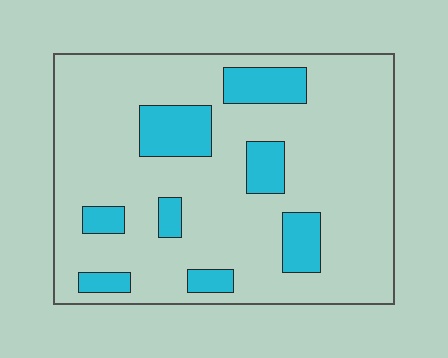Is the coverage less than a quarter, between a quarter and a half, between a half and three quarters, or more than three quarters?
Less than a quarter.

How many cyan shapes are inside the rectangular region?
8.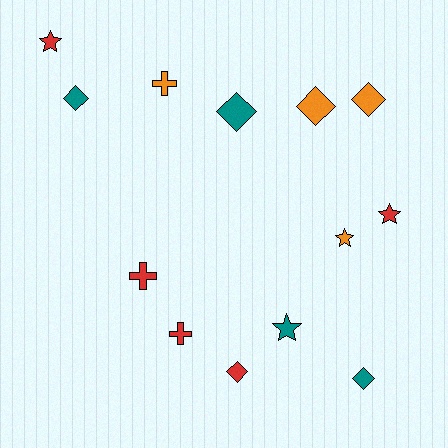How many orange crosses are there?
There is 1 orange cross.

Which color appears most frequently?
Red, with 5 objects.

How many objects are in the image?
There are 13 objects.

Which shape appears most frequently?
Diamond, with 6 objects.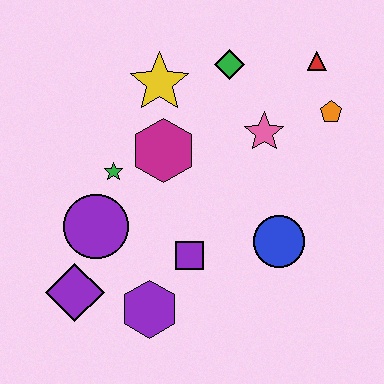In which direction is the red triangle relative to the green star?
The red triangle is to the right of the green star.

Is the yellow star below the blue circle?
No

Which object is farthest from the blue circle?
The purple diamond is farthest from the blue circle.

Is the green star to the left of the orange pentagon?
Yes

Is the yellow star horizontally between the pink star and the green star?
Yes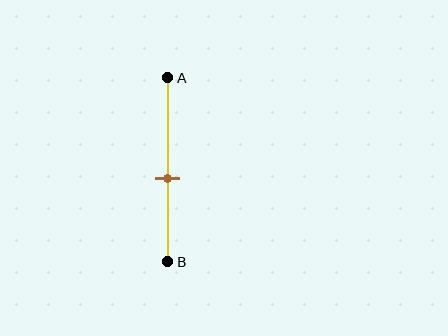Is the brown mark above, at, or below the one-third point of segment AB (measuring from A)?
The brown mark is below the one-third point of segment AB.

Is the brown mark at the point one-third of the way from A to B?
No, the mark is at about 55% from A, not at the 33% one-third point.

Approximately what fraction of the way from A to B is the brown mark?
The brown mark is approximately 55% of the way from A to B.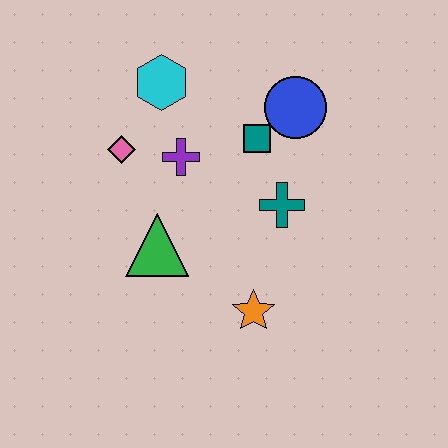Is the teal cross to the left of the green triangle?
No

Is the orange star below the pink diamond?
Yes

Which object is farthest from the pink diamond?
The orange star is farthest from the pink diamond.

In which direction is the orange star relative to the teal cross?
The orange star is below the teal cross.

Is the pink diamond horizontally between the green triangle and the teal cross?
No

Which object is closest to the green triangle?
The purple cross is closest to the green triangle.